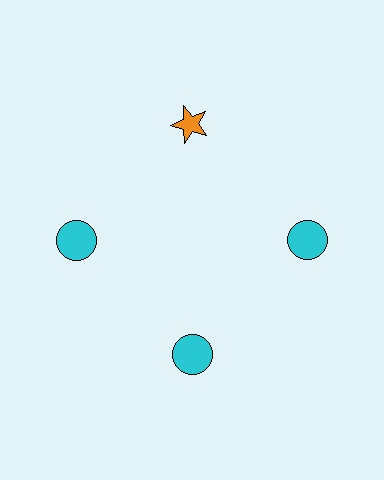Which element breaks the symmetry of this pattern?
The orange star at roughly the 12 o'clock position breaks the symmetry. All other shapes are cyan circles.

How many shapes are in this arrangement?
There are 4 shapes arranged in a ring pattern.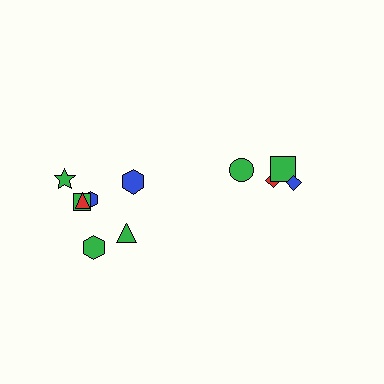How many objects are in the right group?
There are 4 objects.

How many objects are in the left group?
There are 7 objects.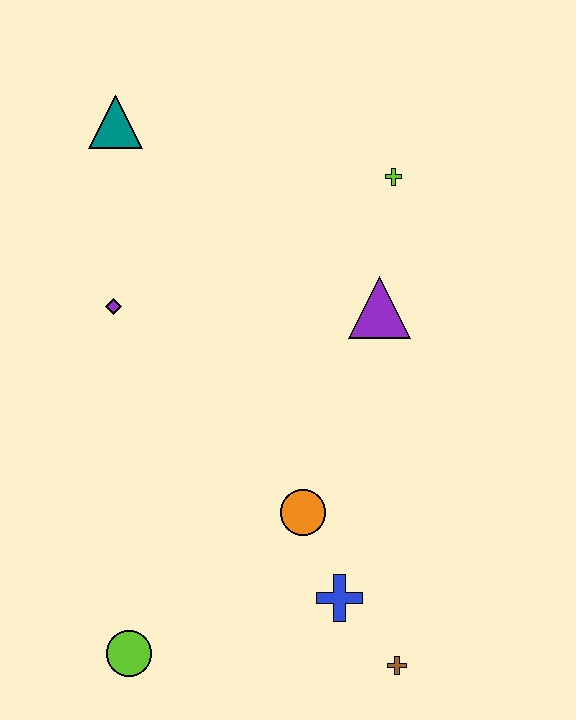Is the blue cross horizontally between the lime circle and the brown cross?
Yes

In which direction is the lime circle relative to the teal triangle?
The lime circle is below the teal triangle.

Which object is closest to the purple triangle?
The lime cross is closest to the purple triangle.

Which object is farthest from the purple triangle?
The lime circle is farthest from the purple triangle.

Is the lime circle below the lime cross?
Yes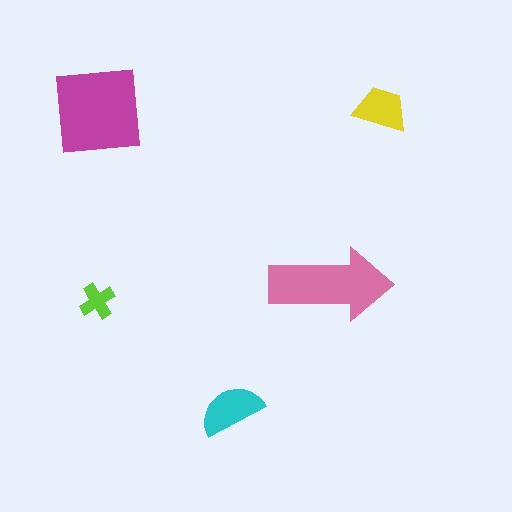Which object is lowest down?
The cyan semicircle is bottommost.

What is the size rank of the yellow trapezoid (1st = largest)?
4th.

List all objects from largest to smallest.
The magenta square, the pink arrow, the cyan semicircle, the yellow trapezoid, the lime cross.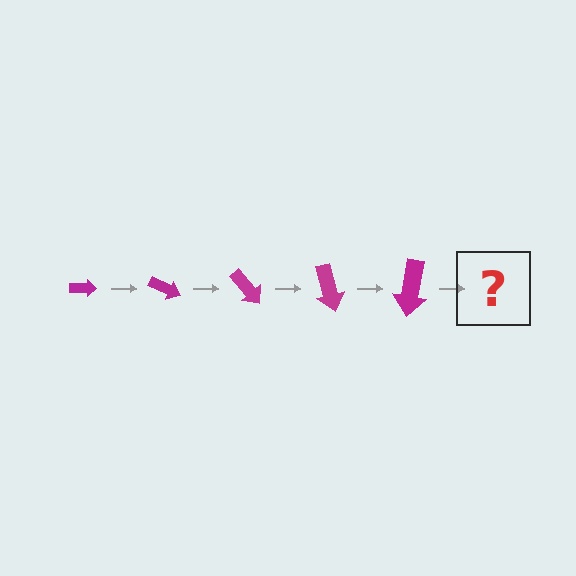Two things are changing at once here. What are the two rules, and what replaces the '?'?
The two rules are that the arrow grows larger each step and it rotates 25 degrees each step. The '?' should be an arrow, larger than the previous one and rotated 125 degrees from the start.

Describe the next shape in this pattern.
It should be an arrow, larger than the previous one and rotated 125 degrees from the start.